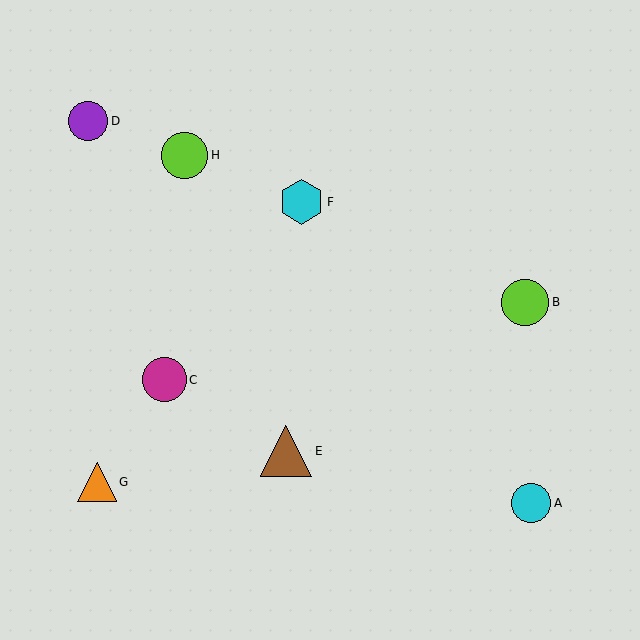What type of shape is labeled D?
Shape D is a purple circle.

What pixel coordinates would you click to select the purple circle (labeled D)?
Click at (88, 121) to select the purple circle D.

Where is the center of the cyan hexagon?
The center of the cyan hexagon is at (301, 202).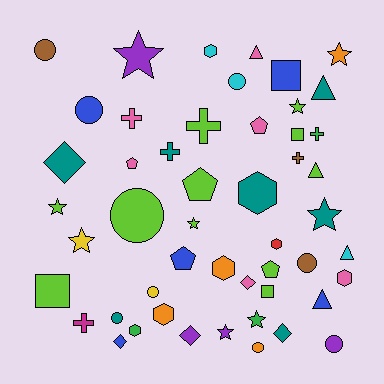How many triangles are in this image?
There are 5 triangles.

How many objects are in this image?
There are 50 objects.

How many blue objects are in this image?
There are 5 blue objects.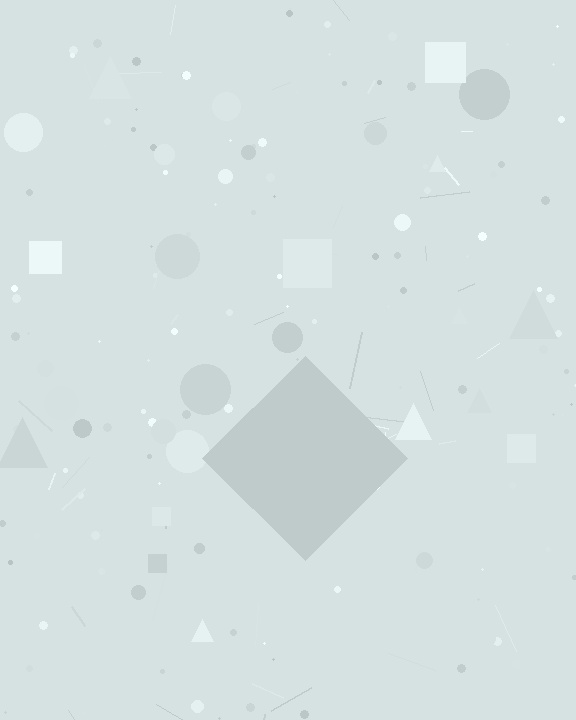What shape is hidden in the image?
A diamond is hidden in the image.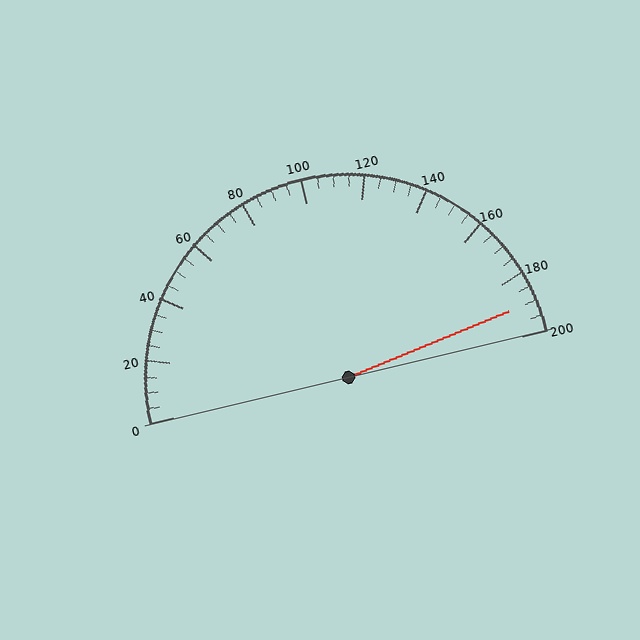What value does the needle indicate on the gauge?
The needle indicates approximately 190.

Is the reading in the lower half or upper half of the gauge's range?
The reading is in the upper half of the range (0 to 200).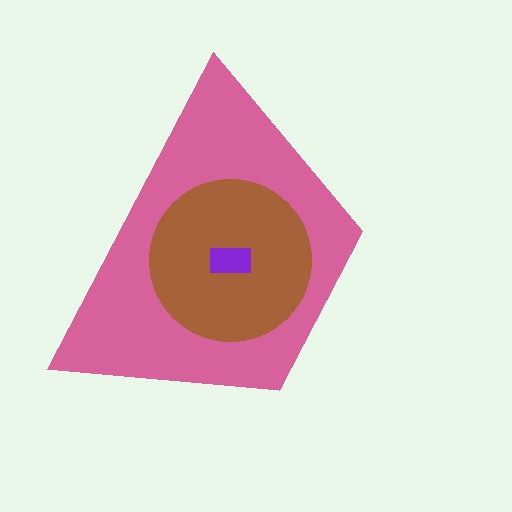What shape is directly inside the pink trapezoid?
The brown circle.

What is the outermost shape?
The pink trapezoid.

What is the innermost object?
The purple rectangle.